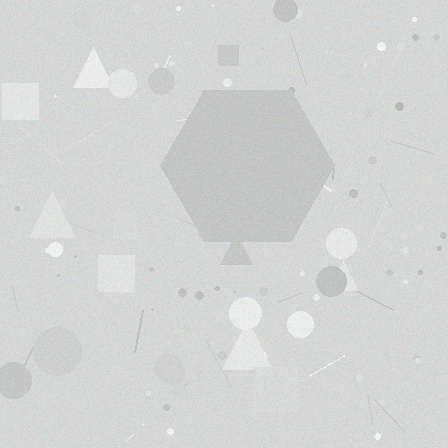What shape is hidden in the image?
A hexagon is hidden in the image.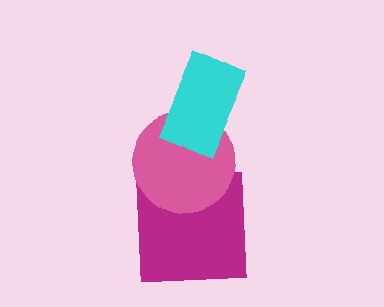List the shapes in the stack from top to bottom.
From top to bottom: the cyan rectangle, the pink circle, the magenta square.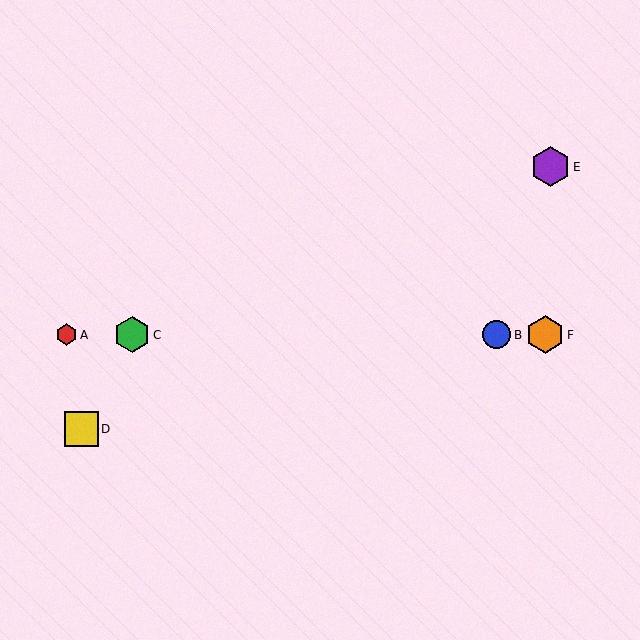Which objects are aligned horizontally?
Objects A, B, C, F are aligned horizontally.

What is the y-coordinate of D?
Object D is at y≈429.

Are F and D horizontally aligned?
No, F is at y≈335 and D is at y≈429.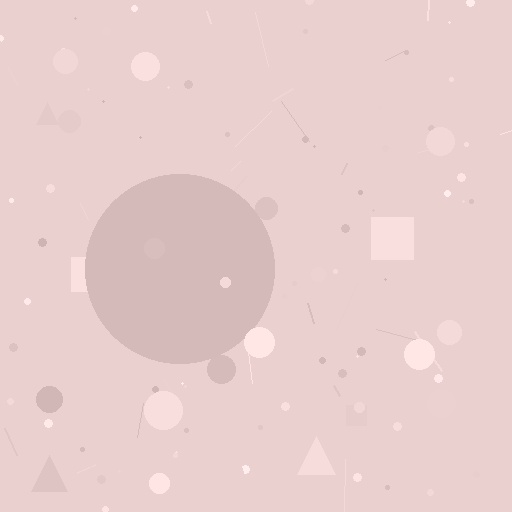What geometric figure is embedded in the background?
A circle is embedded in the background.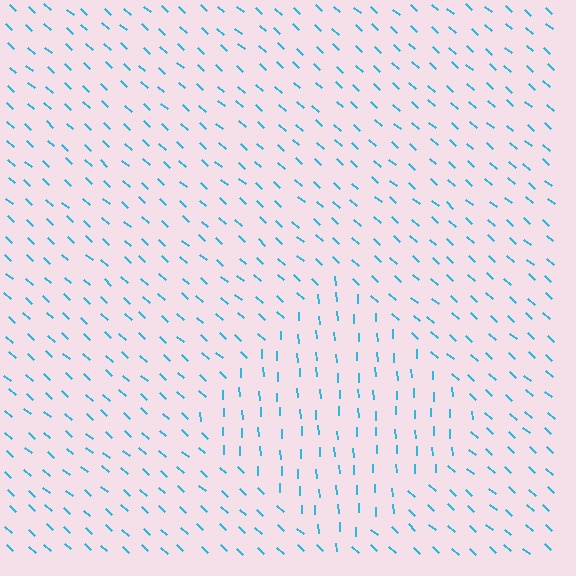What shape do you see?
I see a diamond.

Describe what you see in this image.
The image is filled with small cyan line segments. A diamond region in the image has lines oriented differently from the surrounding lines, creating a visible texture boundary.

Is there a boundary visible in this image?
Yes, there is a texture boundary formed by a change in line orientation.